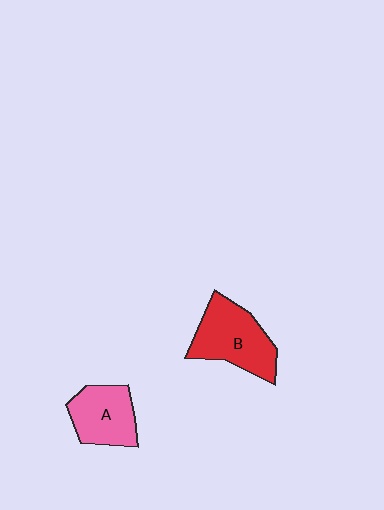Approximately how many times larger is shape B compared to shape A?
Approximately 1.3 times.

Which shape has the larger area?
Shape B (red).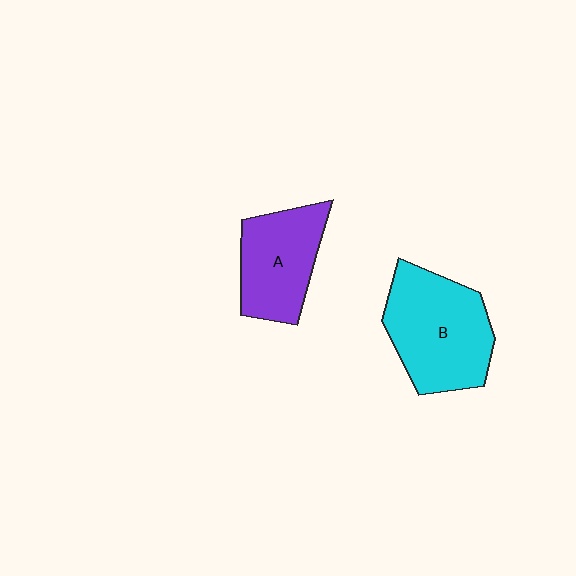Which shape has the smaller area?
Shape A (purple).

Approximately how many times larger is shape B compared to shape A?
Approximately 1.3 times.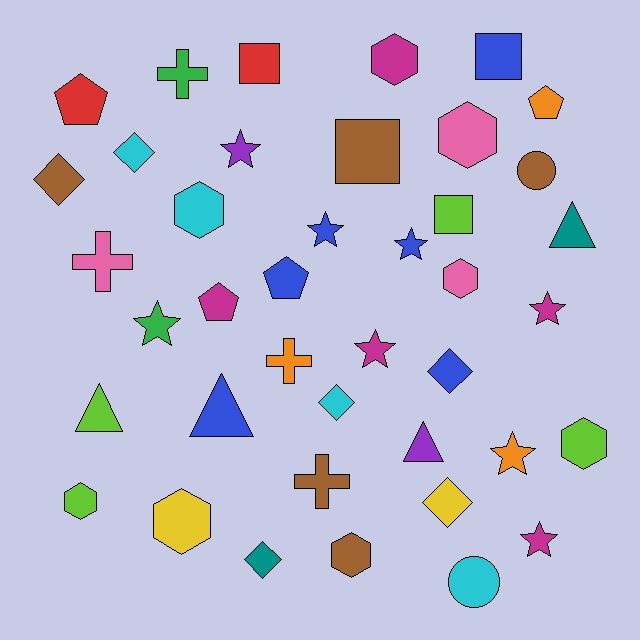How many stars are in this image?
There are 8 stars.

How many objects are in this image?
There are 40 objects.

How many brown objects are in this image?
There are 5 brown objects.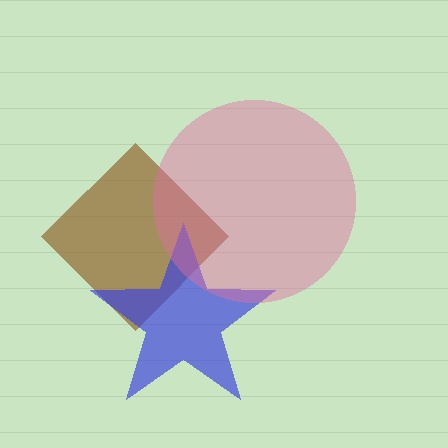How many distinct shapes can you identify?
There are 3 distinct shapes: a brown diamond, a blue star, a pink circle.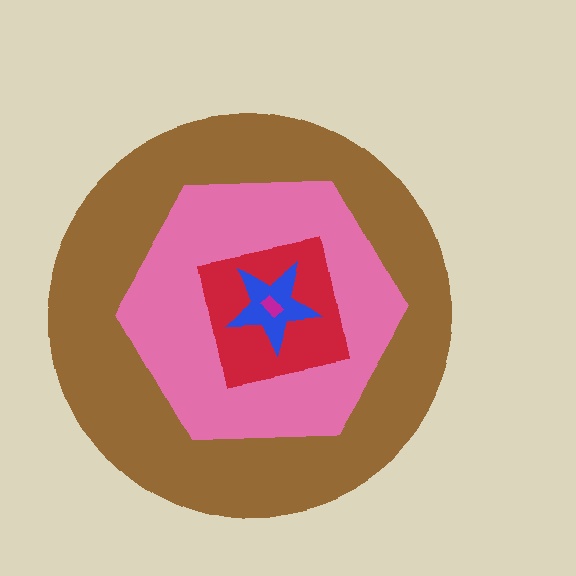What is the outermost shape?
The brown circle.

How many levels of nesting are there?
5.